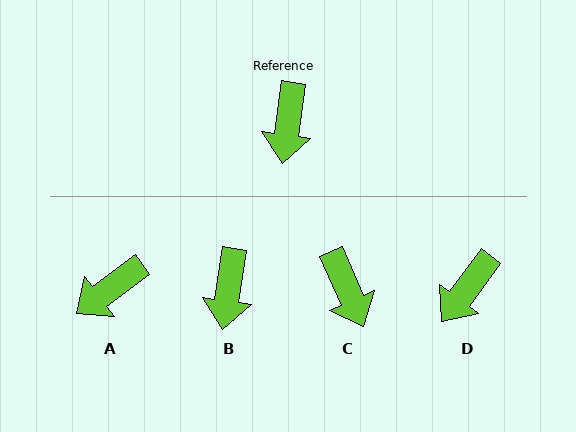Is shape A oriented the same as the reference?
No, it is off by about 46 degrees.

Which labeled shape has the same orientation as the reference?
B.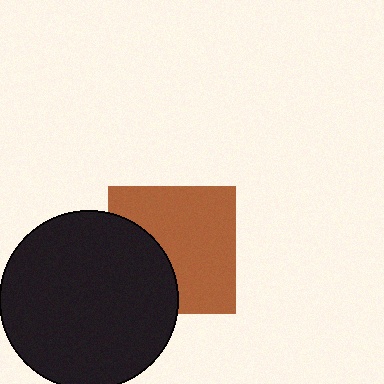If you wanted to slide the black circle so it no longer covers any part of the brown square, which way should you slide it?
Slide it left — that is the most direct way to separate the two shapes.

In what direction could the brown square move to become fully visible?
The brown square could move right. That would shift it out from behind the black circle entirely.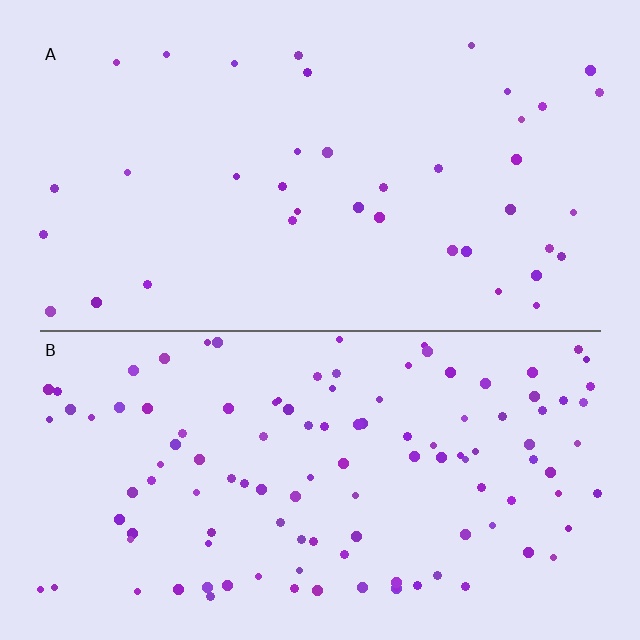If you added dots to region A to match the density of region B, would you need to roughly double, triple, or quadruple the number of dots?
Approximately triple.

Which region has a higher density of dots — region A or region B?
B (the bottom).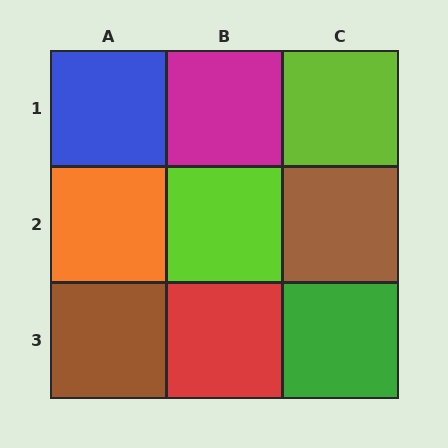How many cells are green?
1 cell is green.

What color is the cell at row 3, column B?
Red.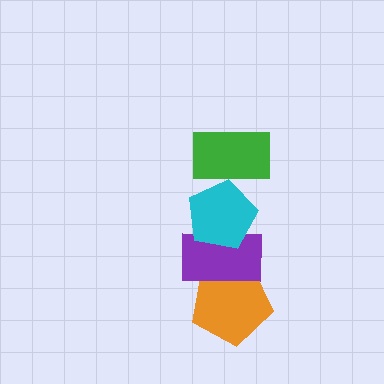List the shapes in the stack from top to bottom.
From top to bottom: the green rectangle, the cyan pentagon, the purple rectangle, the orange pentagon.